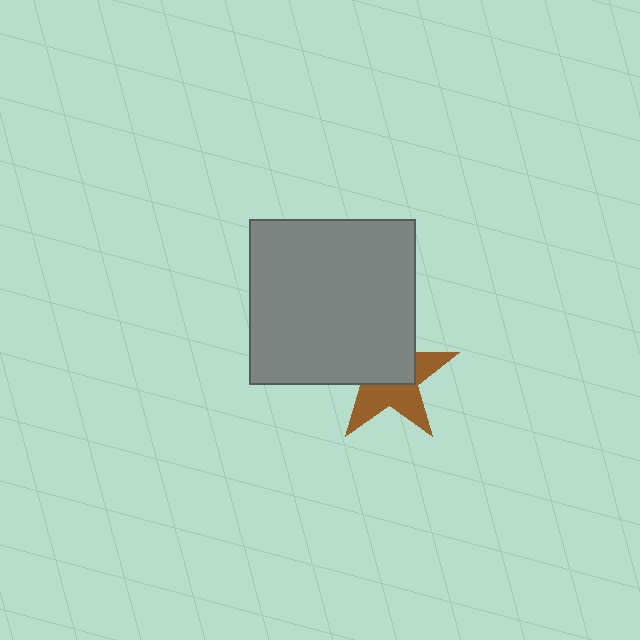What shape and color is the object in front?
The object in front is a gray square.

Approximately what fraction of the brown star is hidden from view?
Roughly 52% of the brown star is hidden behind the gray square.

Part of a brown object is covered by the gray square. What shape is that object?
It is a star.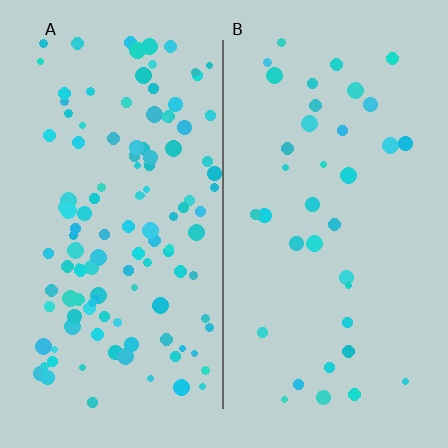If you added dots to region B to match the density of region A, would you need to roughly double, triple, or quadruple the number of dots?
Approximately triple.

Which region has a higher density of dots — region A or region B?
A (the left).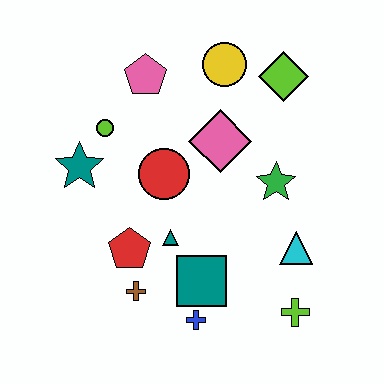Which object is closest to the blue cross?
The teal square is closest to the blue cross.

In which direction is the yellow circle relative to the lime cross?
The yellow circle is above the lime cross.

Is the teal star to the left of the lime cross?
Yes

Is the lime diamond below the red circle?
No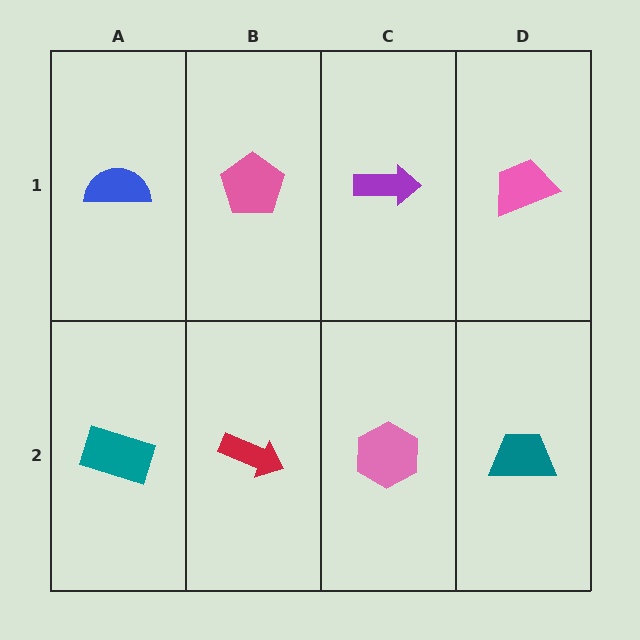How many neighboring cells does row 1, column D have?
2.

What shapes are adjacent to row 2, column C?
A purple arrow (row 1, column C), a red arrow (row 2, column B), a teal trapezoid (row 2, column D).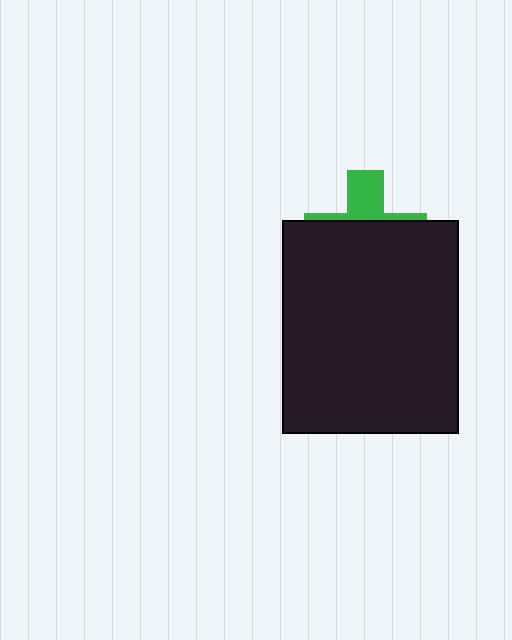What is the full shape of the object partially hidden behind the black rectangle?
The partially hidden object is a green cross.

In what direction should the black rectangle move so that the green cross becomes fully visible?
The black rectangle should move down. That is the shortest direction to clear the overlap and leave the green cross fully visible.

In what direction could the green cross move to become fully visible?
The green cross could move up. That would shift it out from behind the black rectangle entirely.